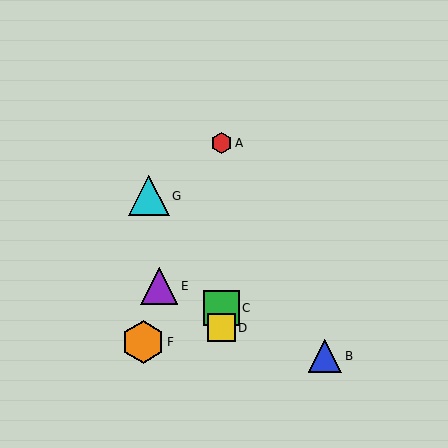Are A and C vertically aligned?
Yes, both are at x≈221.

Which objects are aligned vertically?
Objects A, C, D are aligned vertically.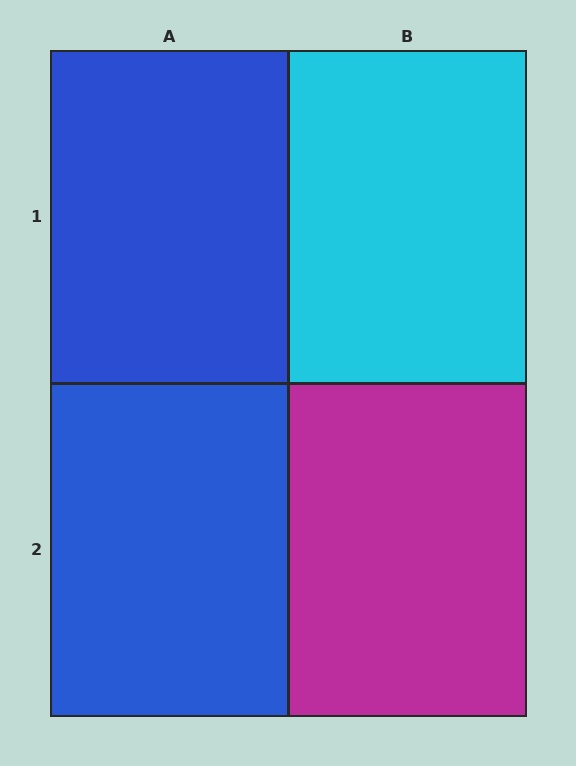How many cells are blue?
2 cells are blue.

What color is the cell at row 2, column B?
Magenta.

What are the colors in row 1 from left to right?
Blue, cyan.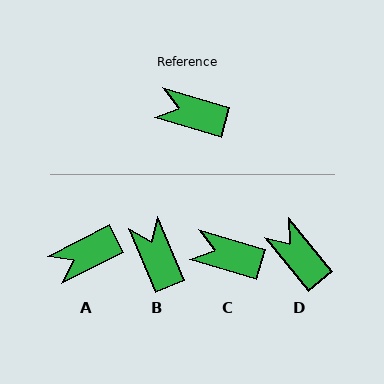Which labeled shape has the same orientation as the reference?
C.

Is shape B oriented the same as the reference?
No, it is off by about 51 degrees.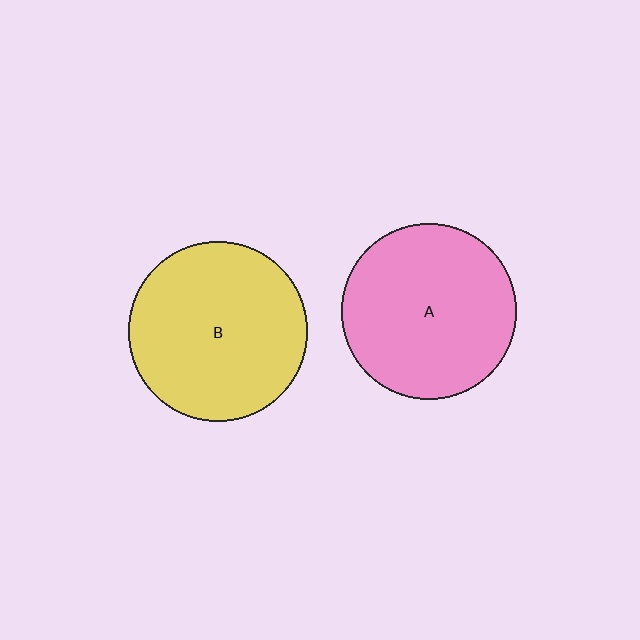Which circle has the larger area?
Circle B (yellow).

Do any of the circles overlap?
No, none of the circles overlap.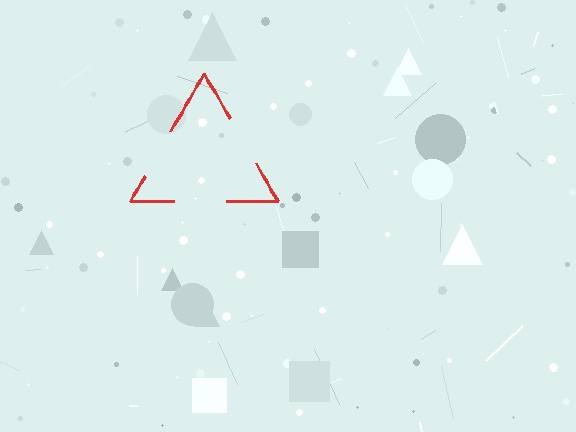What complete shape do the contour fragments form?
The contour fragments form a triangle.